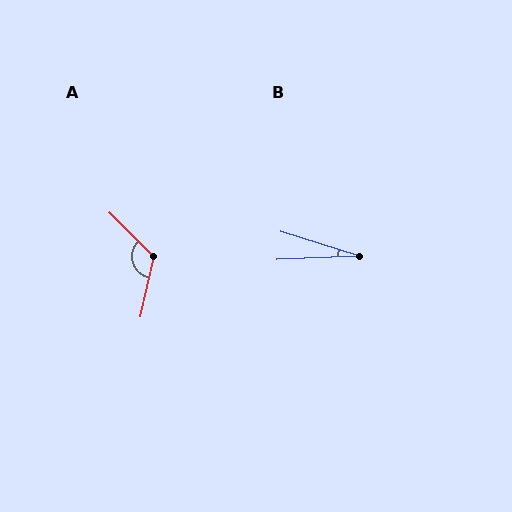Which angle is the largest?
A, at approximately 122 degrees.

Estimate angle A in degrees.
Approximately 122 degrees.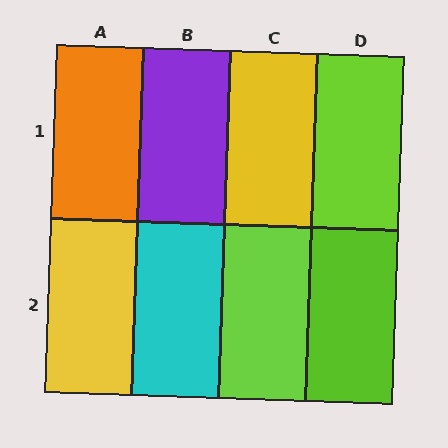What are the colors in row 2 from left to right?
Yellow, cyan, lime, lime.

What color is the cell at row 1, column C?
Yellow.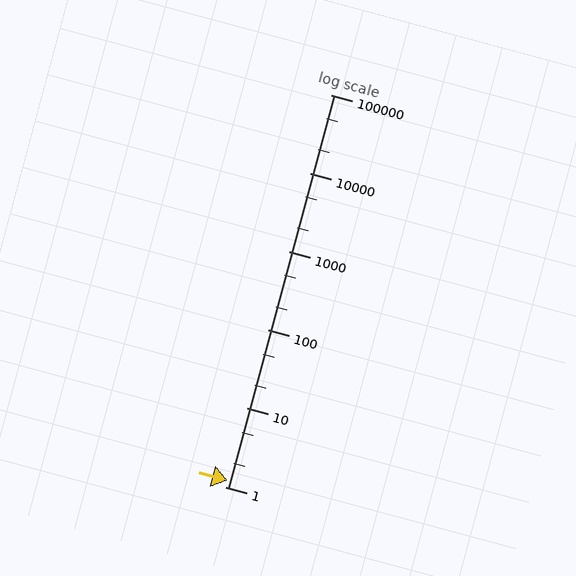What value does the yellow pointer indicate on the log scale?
The pointer indicates approximately 1.2.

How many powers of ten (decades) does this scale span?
The scale spans 5 decades, from 1 to 100000.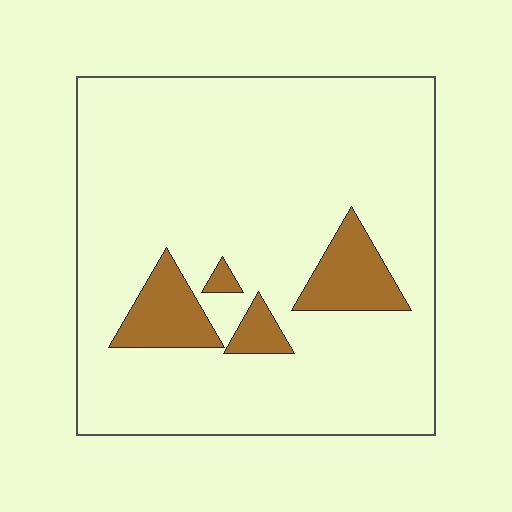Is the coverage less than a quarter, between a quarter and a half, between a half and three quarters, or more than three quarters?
Less than a quarter.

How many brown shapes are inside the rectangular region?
4.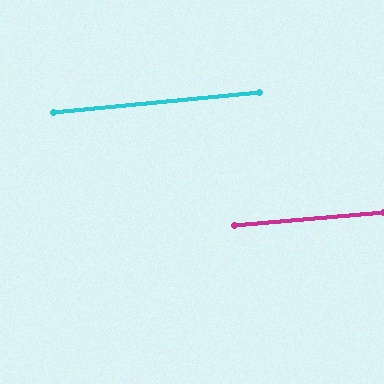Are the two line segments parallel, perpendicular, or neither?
Parallel — their directions differ by only 0.8°.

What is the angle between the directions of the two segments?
Approximately 1 degree.